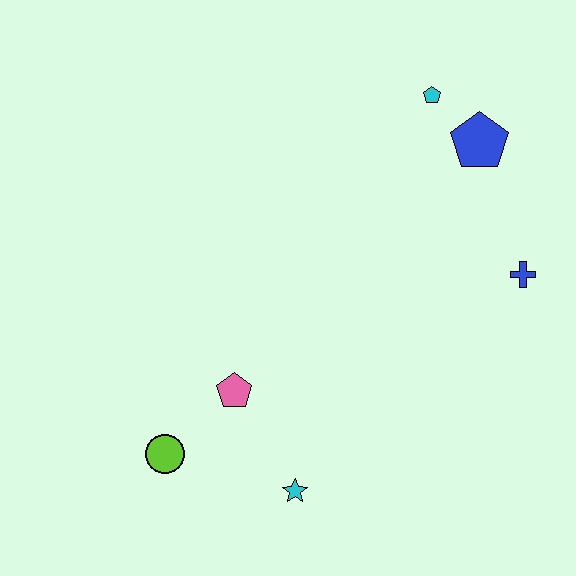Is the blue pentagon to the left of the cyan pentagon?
No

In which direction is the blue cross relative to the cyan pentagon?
The blue cross is below the cyan pentagon.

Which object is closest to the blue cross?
The blue pentagon is closest to the blue cross.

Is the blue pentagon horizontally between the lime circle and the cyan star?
No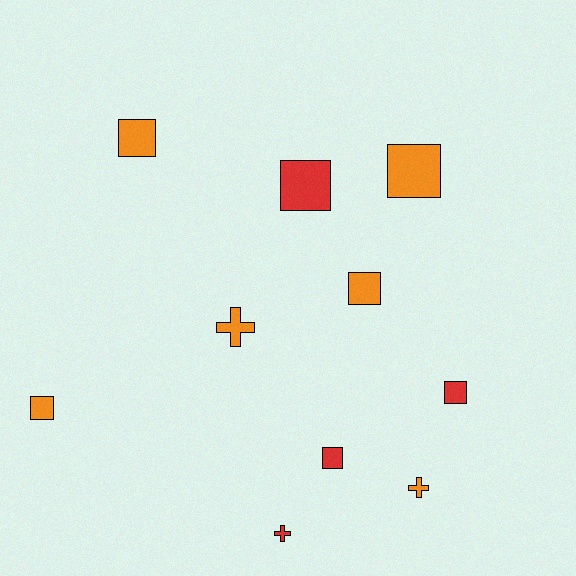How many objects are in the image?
There are 10 objects.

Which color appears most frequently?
Orange, with 6 objects.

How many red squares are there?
There are 3 red squares.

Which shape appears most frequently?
Square, with 7 objects.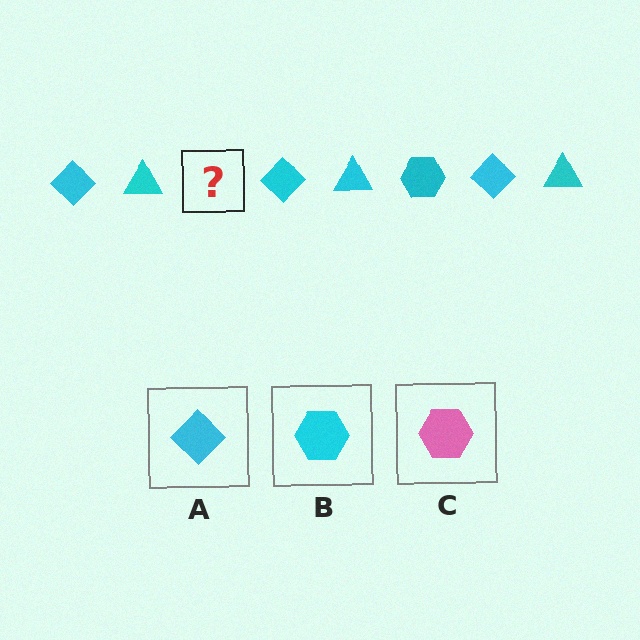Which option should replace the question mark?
Option B.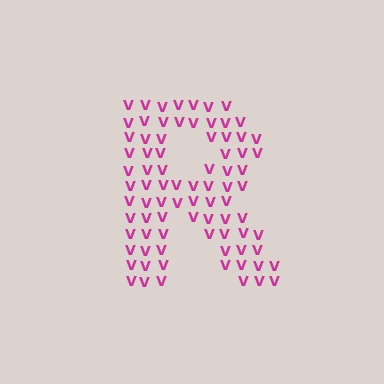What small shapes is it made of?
It is made of small letter V's.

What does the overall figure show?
The overall figure shows the letter R.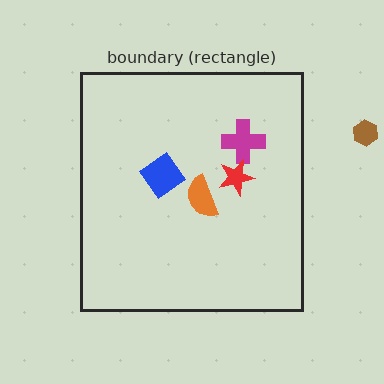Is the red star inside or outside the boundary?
Inside.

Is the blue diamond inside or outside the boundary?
Inside.